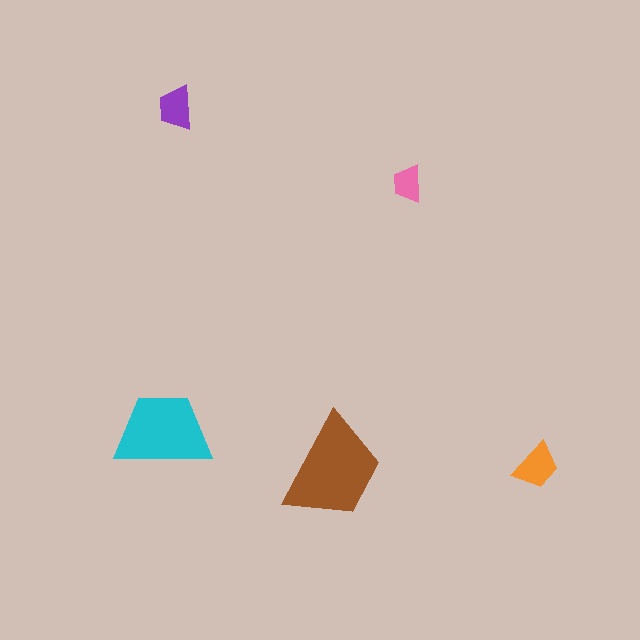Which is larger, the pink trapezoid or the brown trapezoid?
The brown one.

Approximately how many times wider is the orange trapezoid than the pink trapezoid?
About 1.5 times wider.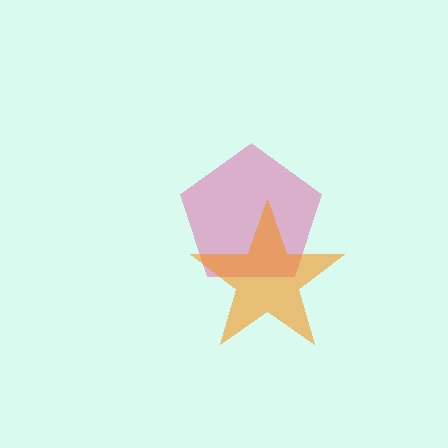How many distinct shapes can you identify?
There are 2 distinct shapes: a pink pentagon, an orange star.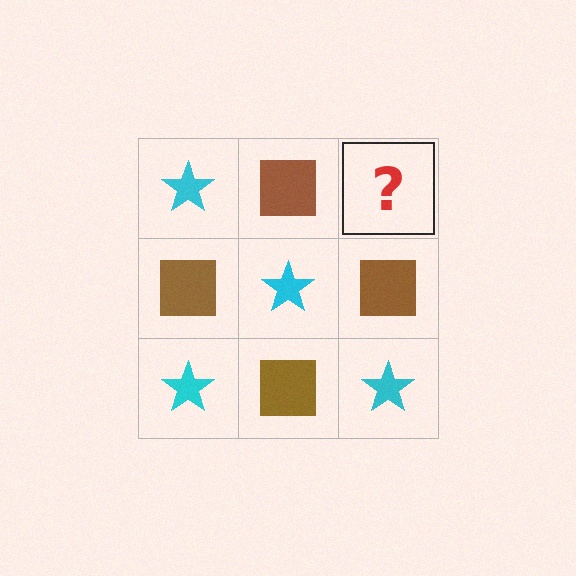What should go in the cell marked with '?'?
The missing cell should contain a cyan star.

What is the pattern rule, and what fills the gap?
The rule is that it alternates cyan star and brown square in a checkerboard pattern. The gap should be filled with a cyan star.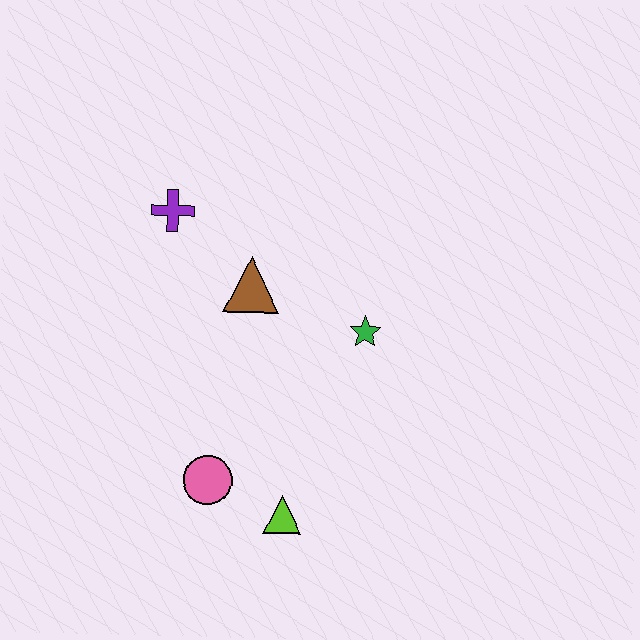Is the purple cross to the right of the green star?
No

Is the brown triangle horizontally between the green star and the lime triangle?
No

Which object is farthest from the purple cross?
The lime triangle is farthest from the purple cross.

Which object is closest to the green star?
The brown triangle is closest to the green star.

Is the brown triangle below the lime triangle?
No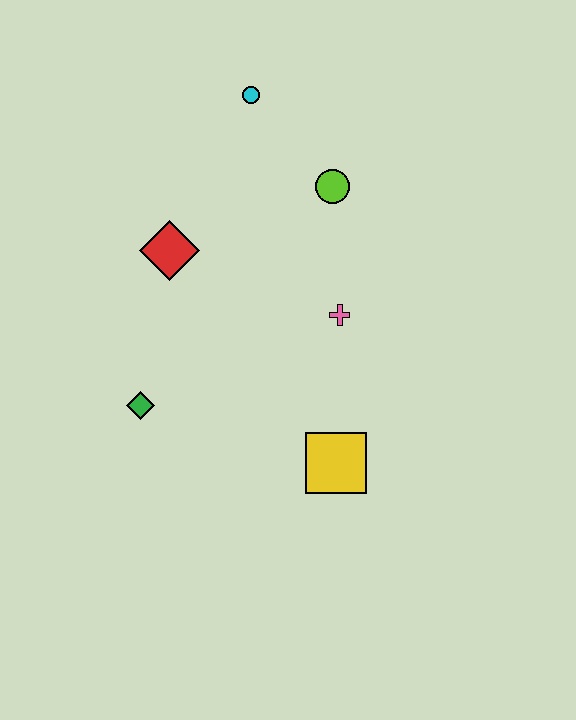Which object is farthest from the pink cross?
The cyan circle is farthest from the pink cross.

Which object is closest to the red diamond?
The green diamond is closest to the red diamond.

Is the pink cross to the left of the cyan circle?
No